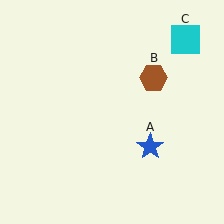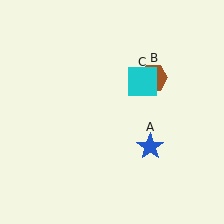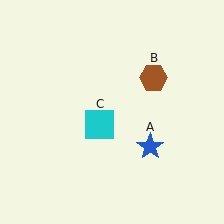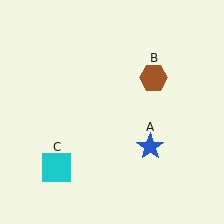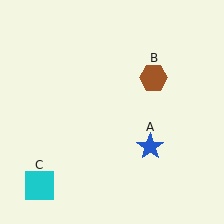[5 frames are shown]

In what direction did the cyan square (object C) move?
The cyan square (object C) moved down and to the left.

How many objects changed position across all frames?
1 object changed position: cyan square (object C).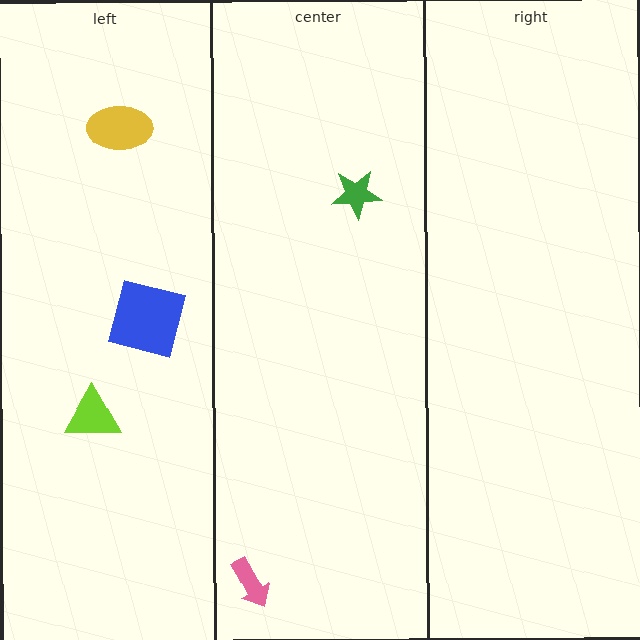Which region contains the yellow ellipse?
The left region.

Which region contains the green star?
The center region.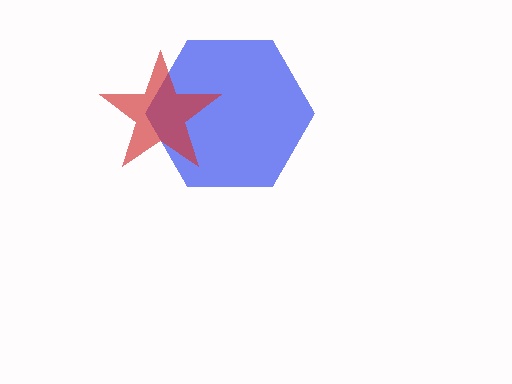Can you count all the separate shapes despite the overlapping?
Yes, there are 2 separate shapes.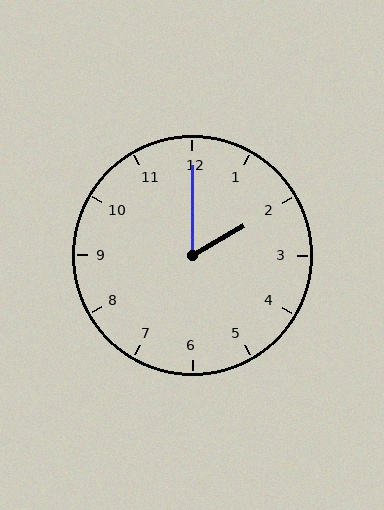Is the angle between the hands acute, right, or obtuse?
It is acute.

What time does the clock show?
2:00.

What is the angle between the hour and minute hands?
Approximately 60 degrees.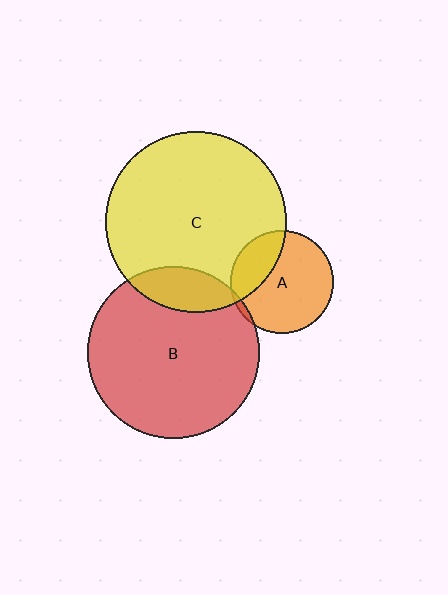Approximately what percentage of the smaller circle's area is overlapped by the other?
Approximately 15%.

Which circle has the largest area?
Circle C (yellow).